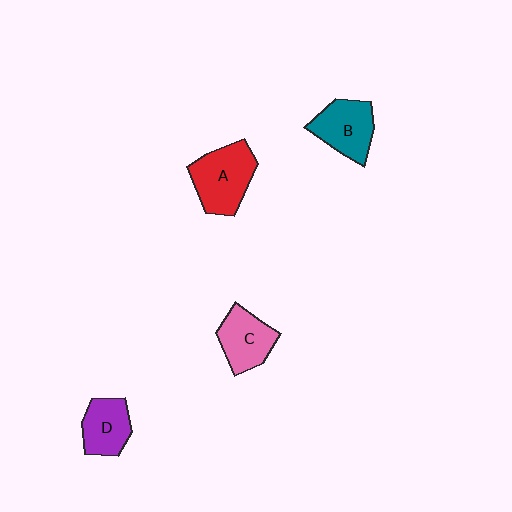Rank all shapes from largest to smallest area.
From largest to smallest: A (red), B (teal), C (pink), D (purple).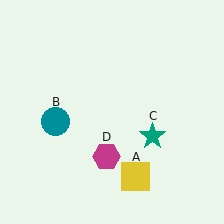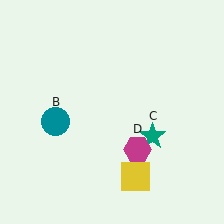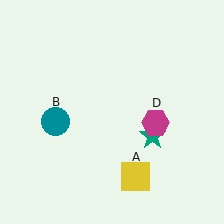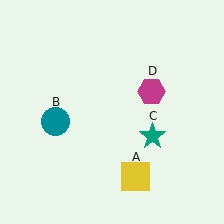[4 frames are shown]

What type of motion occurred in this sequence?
The magenta hexagon (object D) rotated counterclockwise around the center of the scene.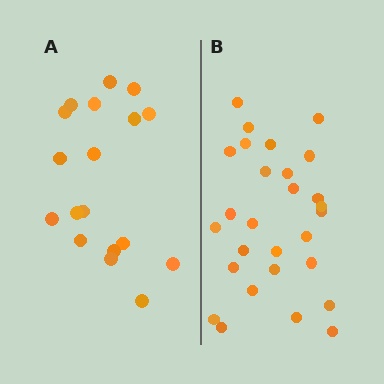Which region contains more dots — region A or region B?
Region B (the right region) has more dots.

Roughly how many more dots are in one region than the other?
Region B has roughly 10 or so more dots than region A.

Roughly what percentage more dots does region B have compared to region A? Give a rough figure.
About 55% more.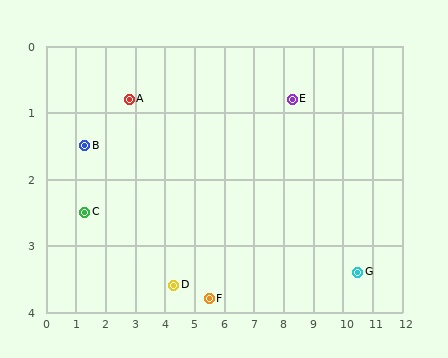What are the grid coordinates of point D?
Point D is at approximately (4.3, 3.6).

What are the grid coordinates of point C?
Point C is at approximately (1.3, 2.5).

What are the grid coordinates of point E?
Point E is at approximately (8.3, 0.8).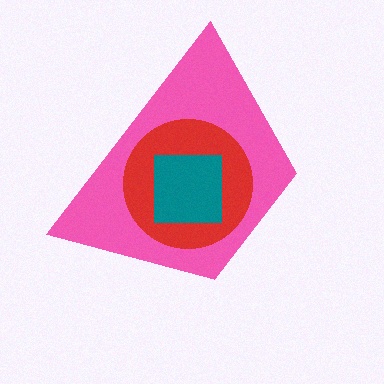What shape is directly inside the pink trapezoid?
The red circle.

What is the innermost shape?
The teal square.